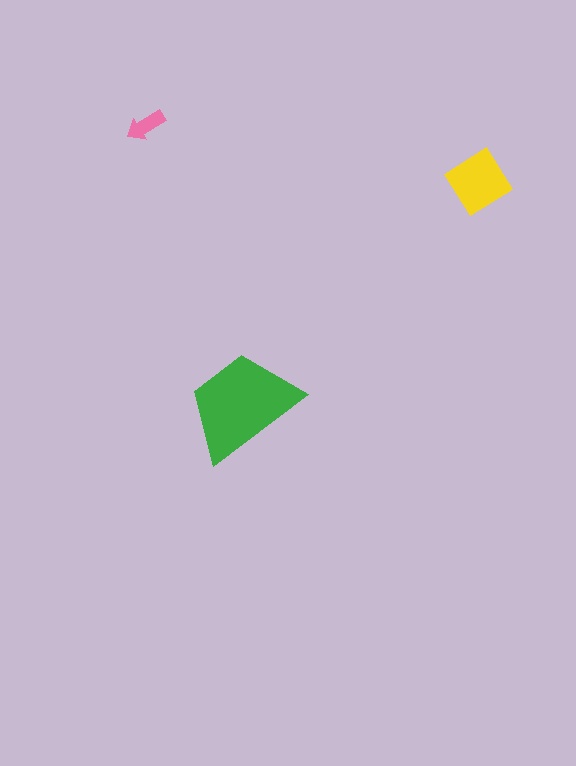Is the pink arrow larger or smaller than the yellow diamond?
Smaller.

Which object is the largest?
The green trapezoid.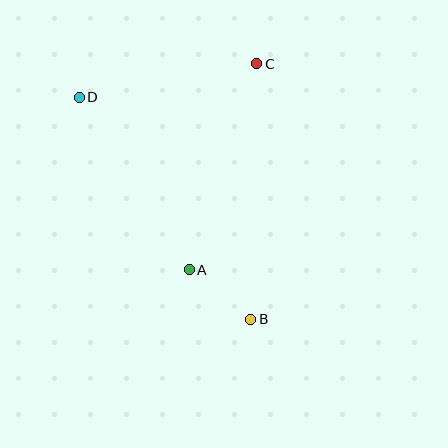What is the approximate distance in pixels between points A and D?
The distance between A and D is approximately 205 pixels.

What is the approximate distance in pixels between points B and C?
The distance between B and C is approximately 256 pixels.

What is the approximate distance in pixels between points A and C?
The distance between A and C is approximately 217 pixels.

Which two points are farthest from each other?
Points B and D are farthest from each other.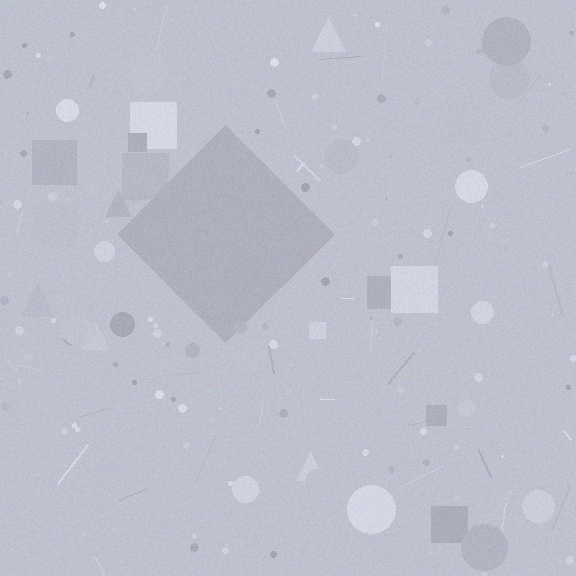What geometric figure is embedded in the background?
A diamond is embedded in the background.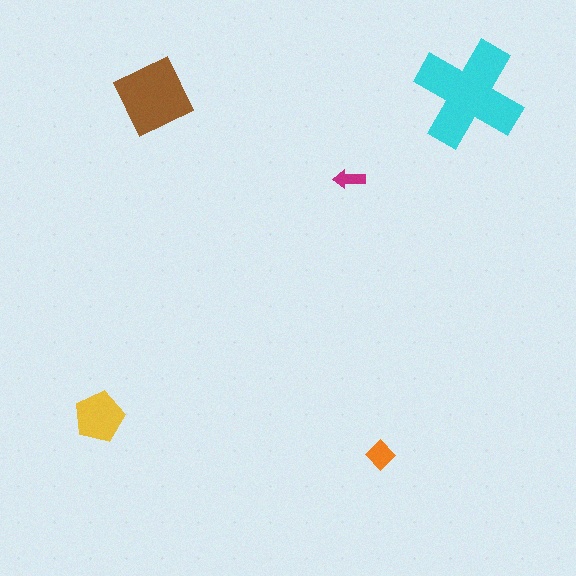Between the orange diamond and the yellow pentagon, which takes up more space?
The yellow pentagon.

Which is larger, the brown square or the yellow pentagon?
The brown square.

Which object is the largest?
The cyan cross.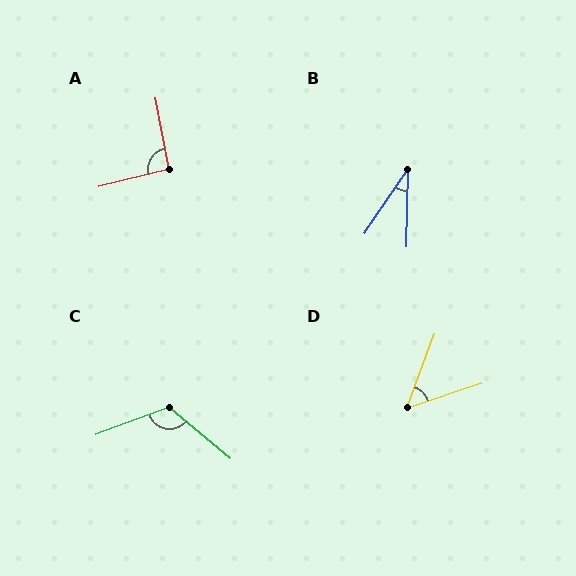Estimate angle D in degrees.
Approximately 52 degrees.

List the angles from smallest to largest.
B (33°), D (52°), A (94°), C (120°).